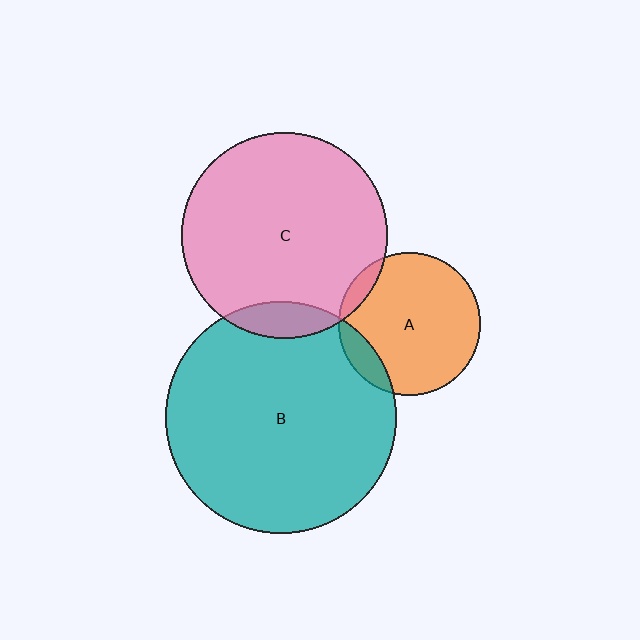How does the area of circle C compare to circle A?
Approximately 2.1 times.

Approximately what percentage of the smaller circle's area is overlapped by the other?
Approximately 10%.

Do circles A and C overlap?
Yes.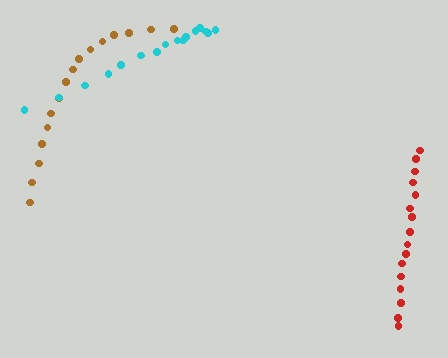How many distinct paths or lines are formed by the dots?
There are 3 distinct paths.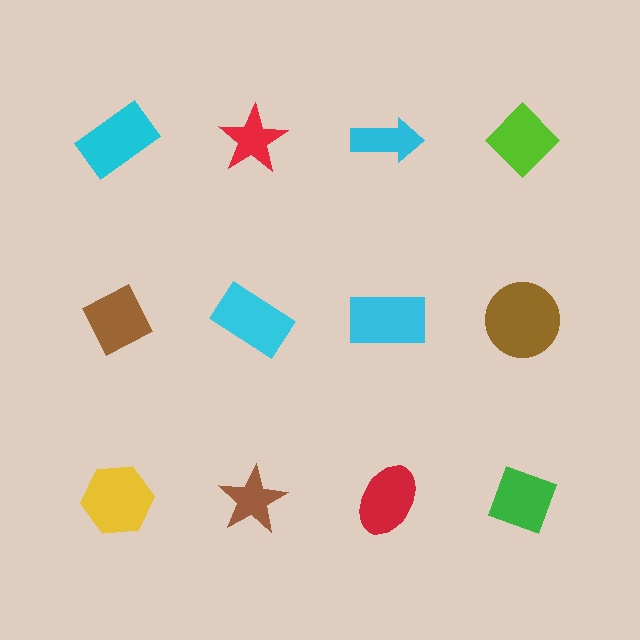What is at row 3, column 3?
A red ellipse.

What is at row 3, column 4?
A green diamond.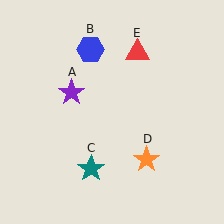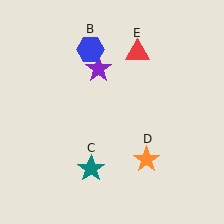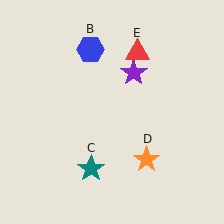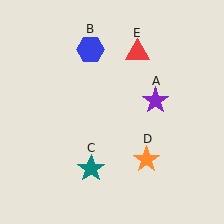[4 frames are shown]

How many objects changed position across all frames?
1 object changed position: purple star (object A).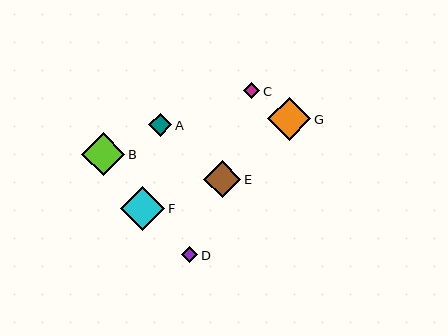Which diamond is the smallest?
Diamond C is the smallest with a size of approximately 16 pixels.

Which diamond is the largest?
Diamond F is the largest with a size of approximately 44 pixels.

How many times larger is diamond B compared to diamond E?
Diamond B is approximately 1.2 times the size of diamond E.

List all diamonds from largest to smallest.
From largest to smallest: F, G, B, E, A, D, C.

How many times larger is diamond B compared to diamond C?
Diamond B is approximately 2.7 times the size of diamond C.